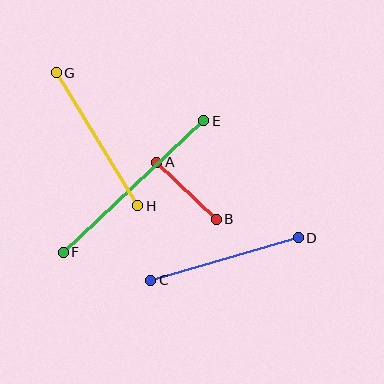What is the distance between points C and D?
The distance is approximately 154 pixels.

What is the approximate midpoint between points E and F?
The midpoint is at approximately (133, 186) pixels.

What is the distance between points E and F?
The distance is approximately 192 pixels.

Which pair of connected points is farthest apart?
Points E and F are farthest apart.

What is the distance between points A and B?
The distance is approximately 82 pixels.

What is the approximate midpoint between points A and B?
The midpoint is at approximately (186, 191) pixels.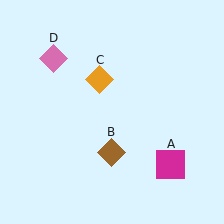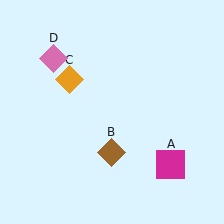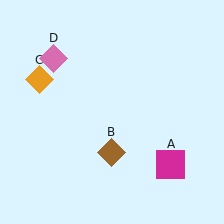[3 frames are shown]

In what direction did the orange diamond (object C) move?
The orange diamond (object C) moved left.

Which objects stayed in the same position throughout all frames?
Magenta square (object A) and brown diamond (object B) and pink diamond (object D) remained stationary.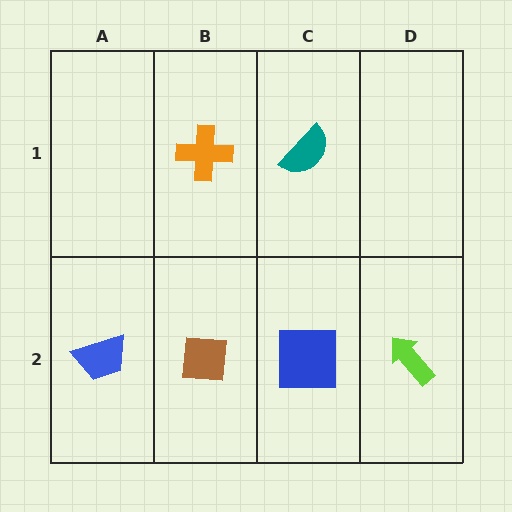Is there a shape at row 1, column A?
No, that cell is empty.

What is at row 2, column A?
A blue trapezoid.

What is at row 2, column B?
A brown square.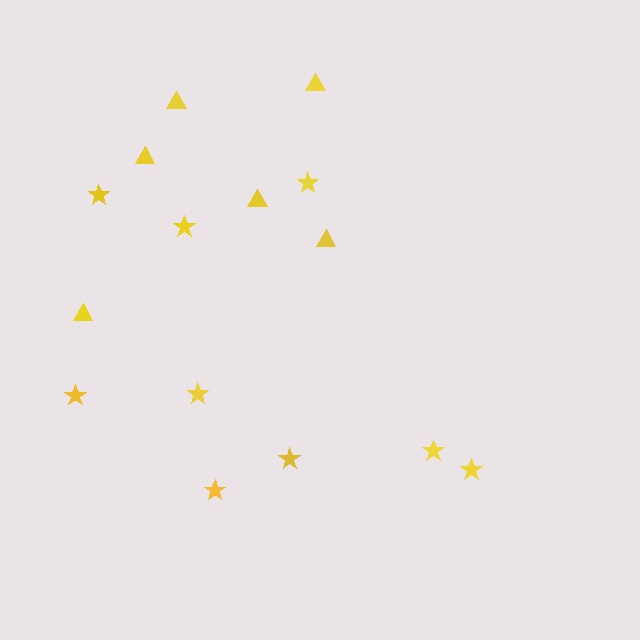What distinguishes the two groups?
There are 2 groups: one group of stars (9) and one group of triangles (6).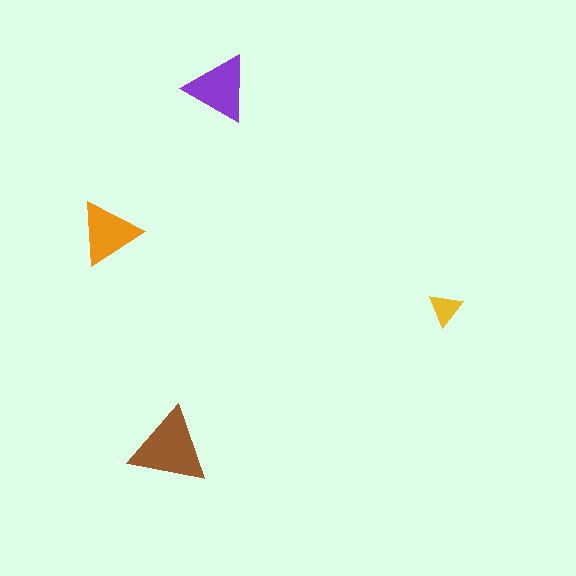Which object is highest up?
The purple triangle is topmost.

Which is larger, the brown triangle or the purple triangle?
The brown one.